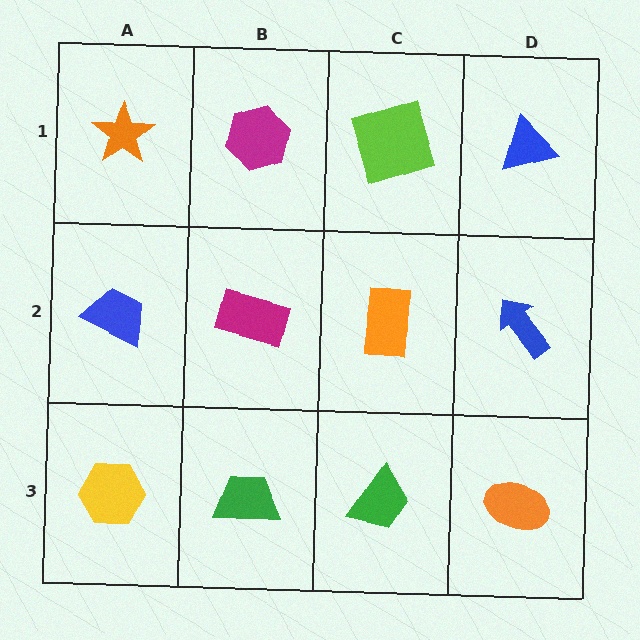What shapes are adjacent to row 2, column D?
A blue triangle (row 1, column D), an orange ellipse (row 3, column D), an orange rectangle (row 2, column C).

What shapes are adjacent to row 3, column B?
A magenta rectangle (row 2, column B), a yellow hexagon (row 3, column A), a green trapezoid (row 3, column C).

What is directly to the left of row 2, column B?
A blue trapezoid.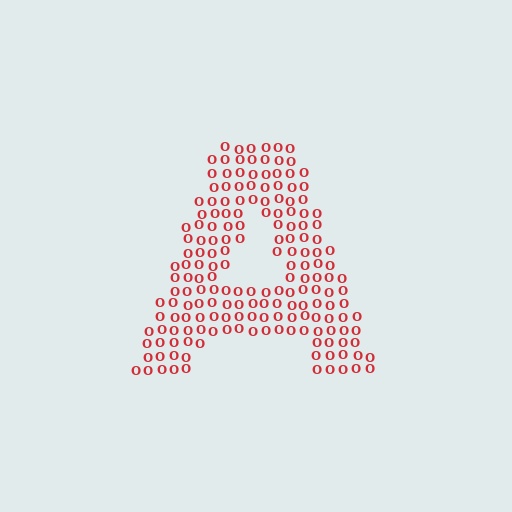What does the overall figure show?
The overall figure shows the letter A.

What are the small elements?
The small elements are letter O's.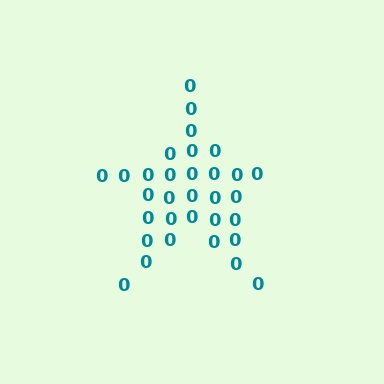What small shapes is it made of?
It is made of small digit 0's.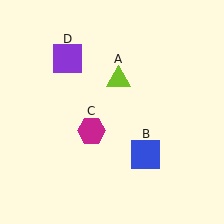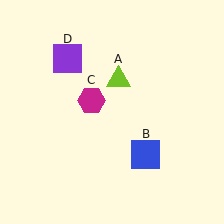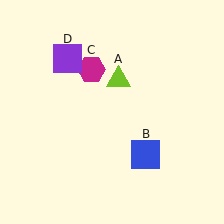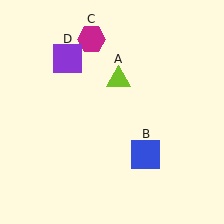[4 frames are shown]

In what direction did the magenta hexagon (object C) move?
The magenta hexagon (object C) moved up.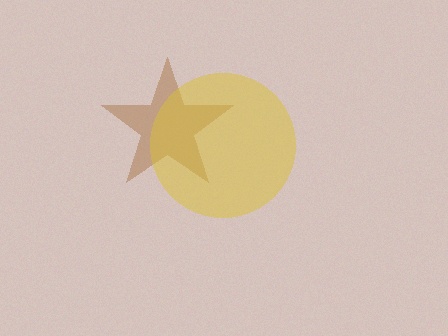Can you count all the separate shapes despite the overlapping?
Yes, there are 2 separate shapes.